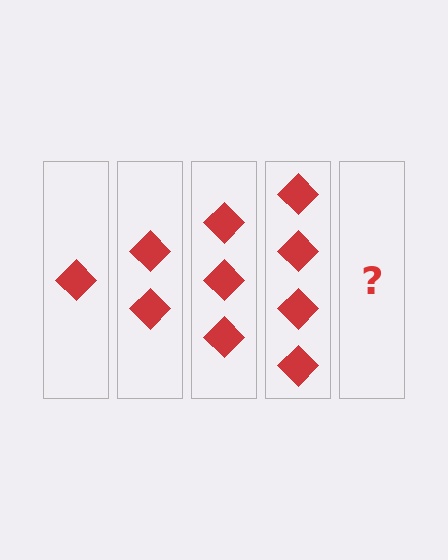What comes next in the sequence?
The next element should be 5 diamonds.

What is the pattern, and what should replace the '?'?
The pattern is that each step adds one more diamond. The '?' should be 5 diamonds.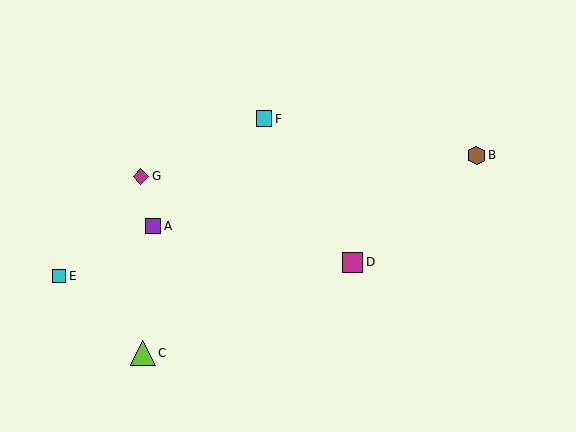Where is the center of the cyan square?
The center of the cyan square is at (59, 276).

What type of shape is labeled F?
Shape F is a cyan square.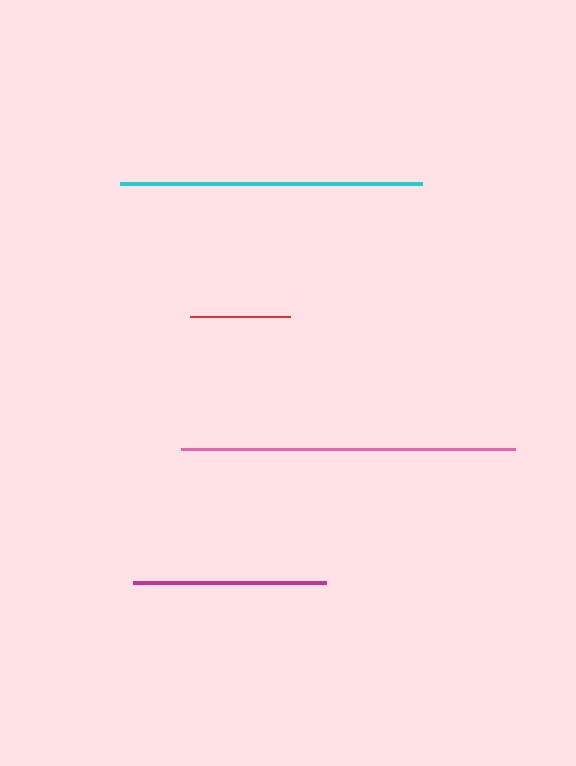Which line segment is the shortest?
The red line is the shortest at approximately 100 pixels.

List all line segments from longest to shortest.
From longest to shortest: pink, cyan, magenta, red.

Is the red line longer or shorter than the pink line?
The pink line is longer than the red line.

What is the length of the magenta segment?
The magenta segment is approximately 193 pixels long.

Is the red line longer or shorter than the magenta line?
The magenta line is longer than the red line.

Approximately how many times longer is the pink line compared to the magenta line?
The pink line is approximately 1.7 times the length of the magenta line.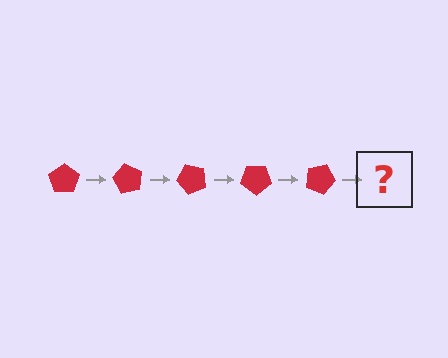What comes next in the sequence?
The next element should be a red pentagon rotated 300 degrees.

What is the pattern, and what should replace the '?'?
The pattern is that the pentagon rotates 60 degrees each step. The '?' should be a red pentagon rotated 300 degrees.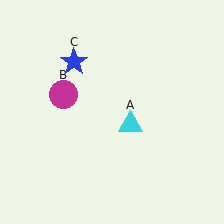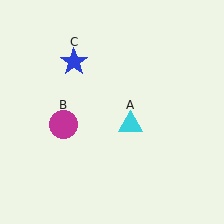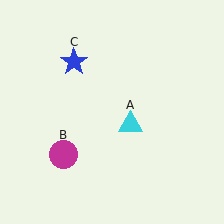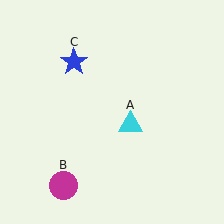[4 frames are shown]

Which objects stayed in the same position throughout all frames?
Cyan triangle (object A) and blue star (object C) remained stationary.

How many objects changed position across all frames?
1 object changed position: magenta circle (object B).